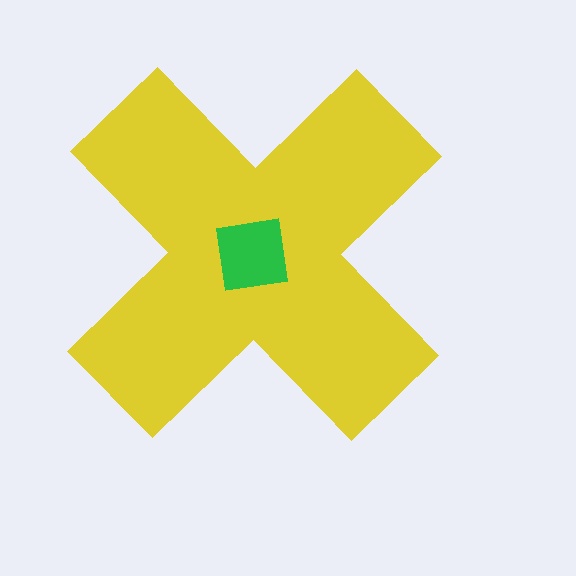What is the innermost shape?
The green square.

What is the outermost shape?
The yellow cross.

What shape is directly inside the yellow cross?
The green square.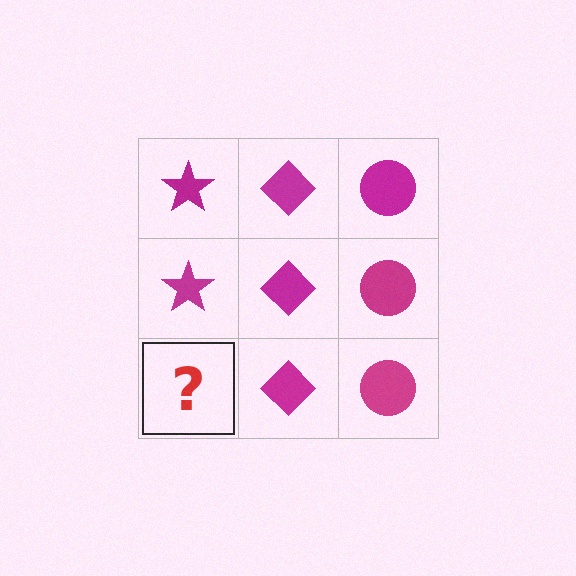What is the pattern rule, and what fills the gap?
The rule is that each column has a consistent shape. The gap should be filled with a magenta star.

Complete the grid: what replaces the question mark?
The question mark should be replaced with a magenta star.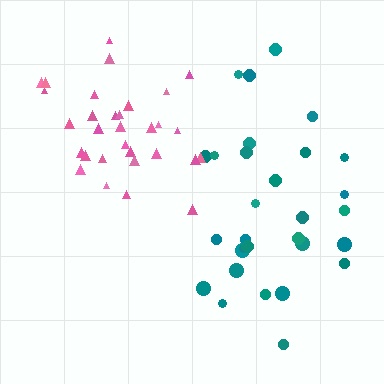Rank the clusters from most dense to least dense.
pink, teal.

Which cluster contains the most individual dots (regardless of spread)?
Pink (31).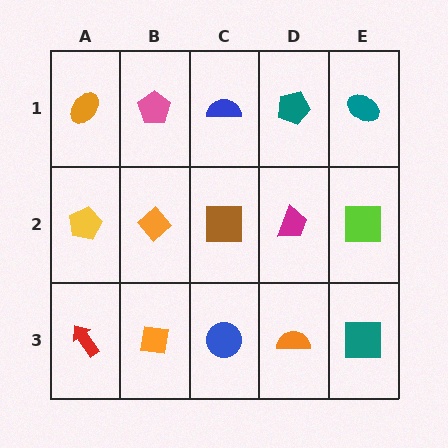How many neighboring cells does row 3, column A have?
2.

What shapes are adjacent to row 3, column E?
A lime square (row 2, column E), an orange semicircle (row 3, column D).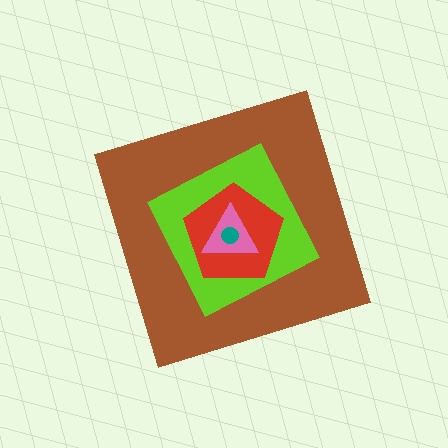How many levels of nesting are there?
5.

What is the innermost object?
The teal circle.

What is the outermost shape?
The brown diamond.